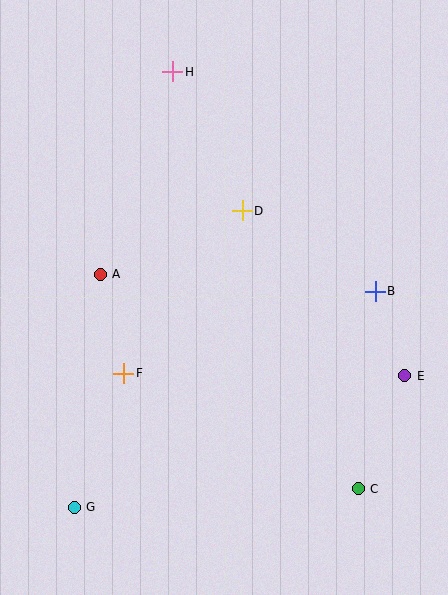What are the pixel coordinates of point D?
Point D is at (242, 211).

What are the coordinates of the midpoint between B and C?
The midpoint between B and C is at (367, 390).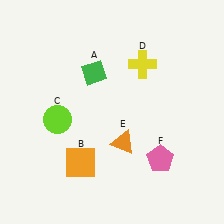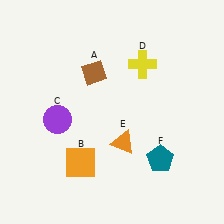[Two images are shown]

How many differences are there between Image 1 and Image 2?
There are 3 differences between the two images.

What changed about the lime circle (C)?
In Image 1, C is lime. In Image 2, it changed to purple.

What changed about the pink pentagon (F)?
In Image 1, F is pink. In Image 2, it changed to teal.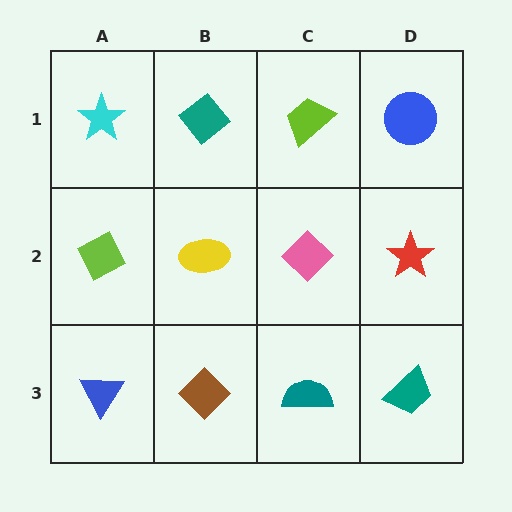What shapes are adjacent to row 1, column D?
A red star (row 2, column D), a lime trapezoid (row 1, column C).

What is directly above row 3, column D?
A red star.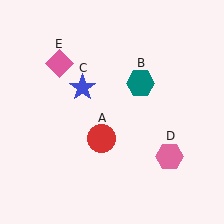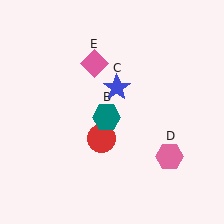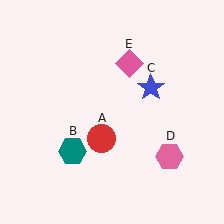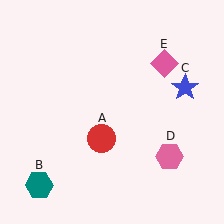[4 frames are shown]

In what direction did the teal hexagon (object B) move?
The teal hexagon (object B) moved down and to the left.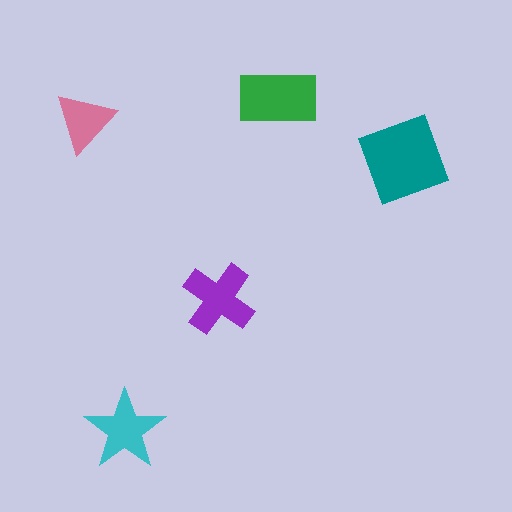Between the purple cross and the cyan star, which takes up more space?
The purple cross.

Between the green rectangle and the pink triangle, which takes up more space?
The green rectangle.